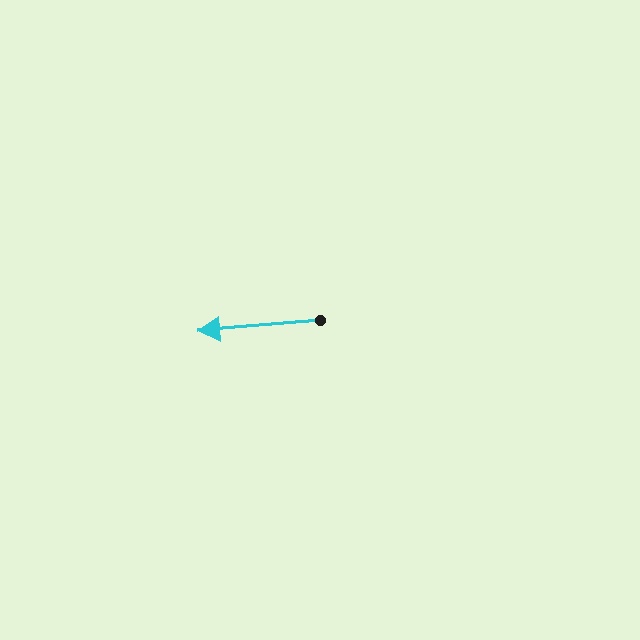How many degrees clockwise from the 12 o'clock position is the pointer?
Approximately 265 degrees.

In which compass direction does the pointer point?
West.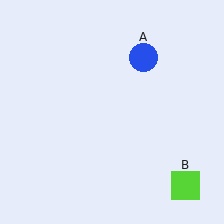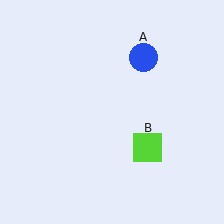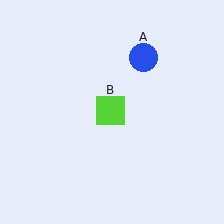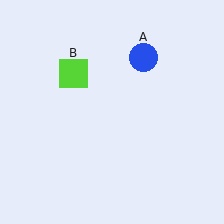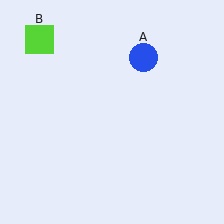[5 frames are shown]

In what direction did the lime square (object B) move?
The lime square (object B) moved up and to the left.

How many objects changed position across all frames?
1 object changed position: lime square (object B).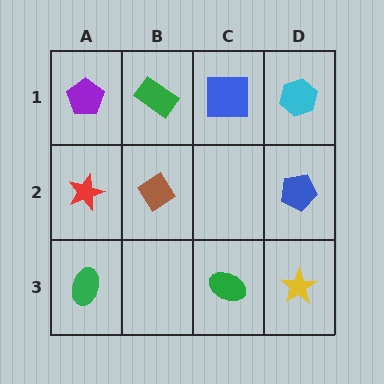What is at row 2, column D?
A blue pentagon.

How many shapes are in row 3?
3 shapes.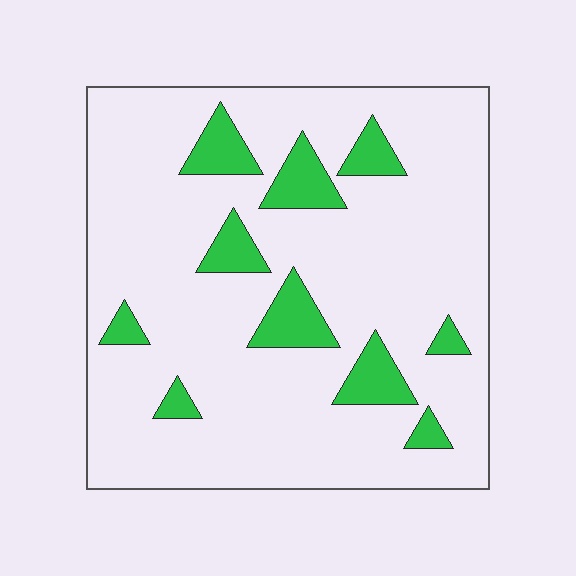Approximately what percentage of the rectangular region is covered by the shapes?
Approximately 15%.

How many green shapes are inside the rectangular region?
10.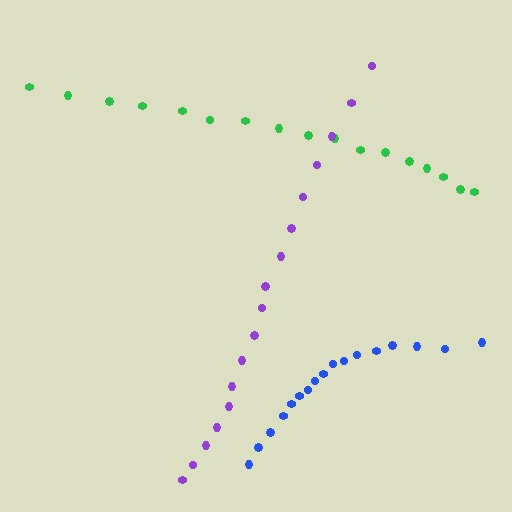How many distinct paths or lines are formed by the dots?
There are 3 distinct paths.